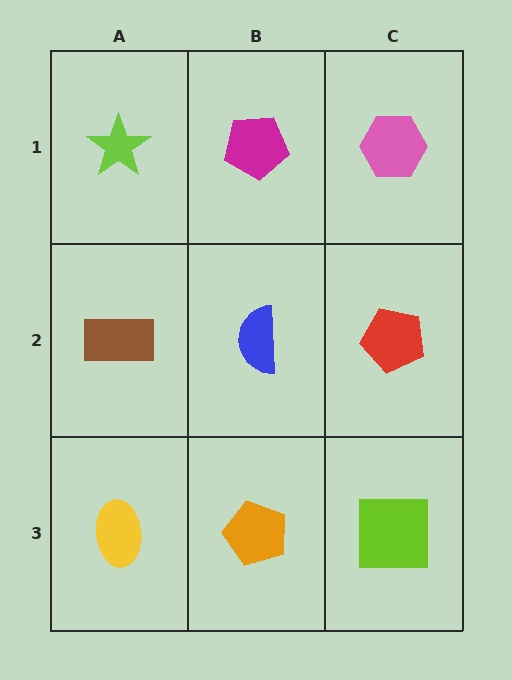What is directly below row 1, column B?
A blue semicircle.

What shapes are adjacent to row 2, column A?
A lime star (row 1, column A), a yellow ellipse (row 3, column A), a blue semicircle (row 2, column B).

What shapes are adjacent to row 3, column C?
A red pentagon (row 2, column C), an orange pentagon (row 3, column B).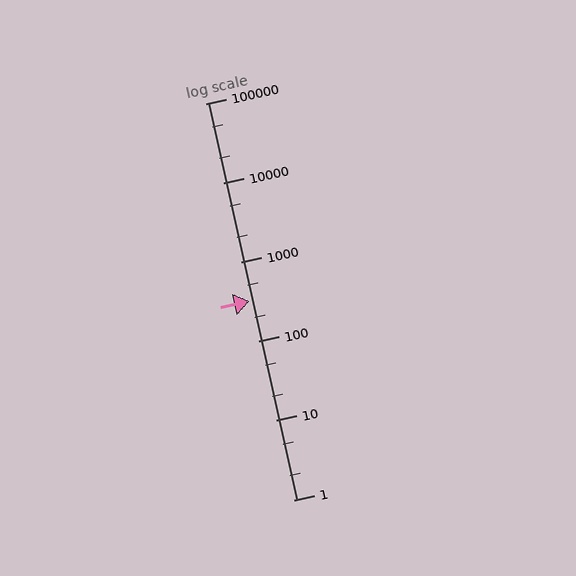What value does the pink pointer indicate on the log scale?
The pointer indicates approximately 320.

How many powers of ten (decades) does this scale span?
The scale spans 5 decades, from 1 to 100000.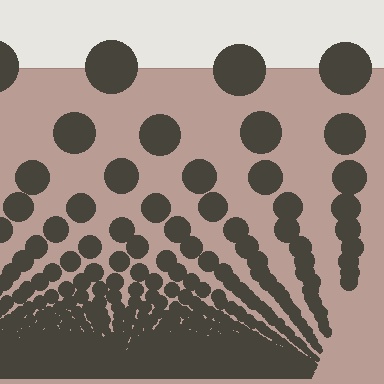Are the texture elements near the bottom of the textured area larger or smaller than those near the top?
Smaller. The gradient is inverted — elements near the bottom are smaller and denser.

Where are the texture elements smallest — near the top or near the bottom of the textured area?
Near the bottom.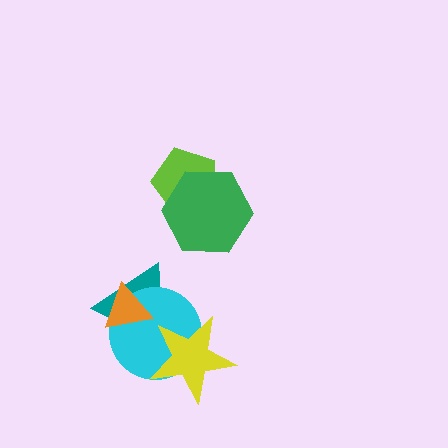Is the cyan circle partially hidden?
Yes, it is partially covered by another shape.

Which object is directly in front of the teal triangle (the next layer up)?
The cyan circle is directly in front of the teal triangle.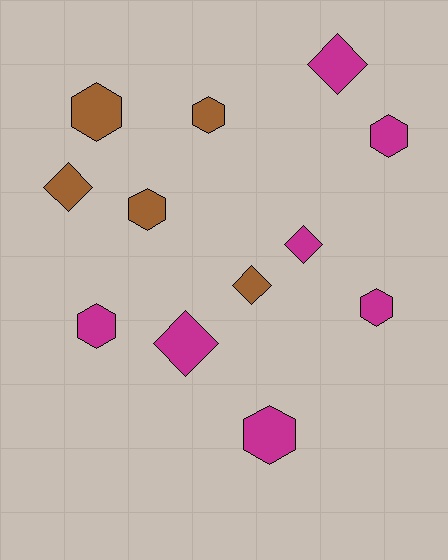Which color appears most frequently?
Magenta, with 7 objects.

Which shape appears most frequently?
Hexagon, with 7 objects.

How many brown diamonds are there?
There are 2 brown diamonds.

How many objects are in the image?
There are 12 objects.